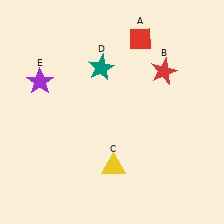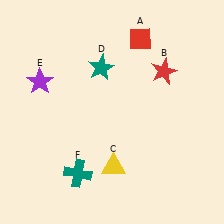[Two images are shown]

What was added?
A teal cross (F) was added in Image 2.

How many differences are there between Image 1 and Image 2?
There is 1 difference between the two images.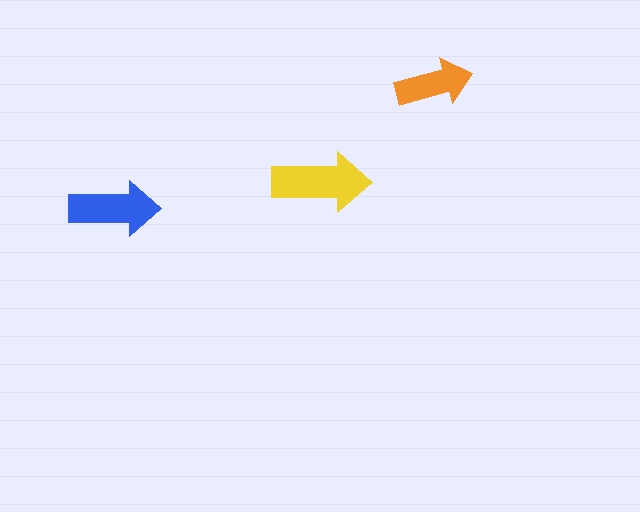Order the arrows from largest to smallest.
the yellow one, the blue one, the orange one.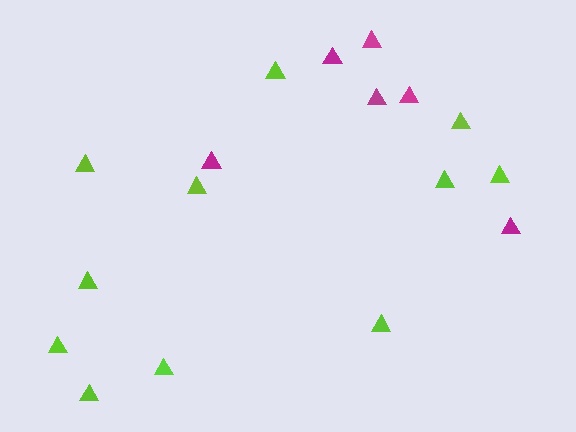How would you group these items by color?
There are 2 groups: one group of lime triangles (11) and one group of magenta triangles (6).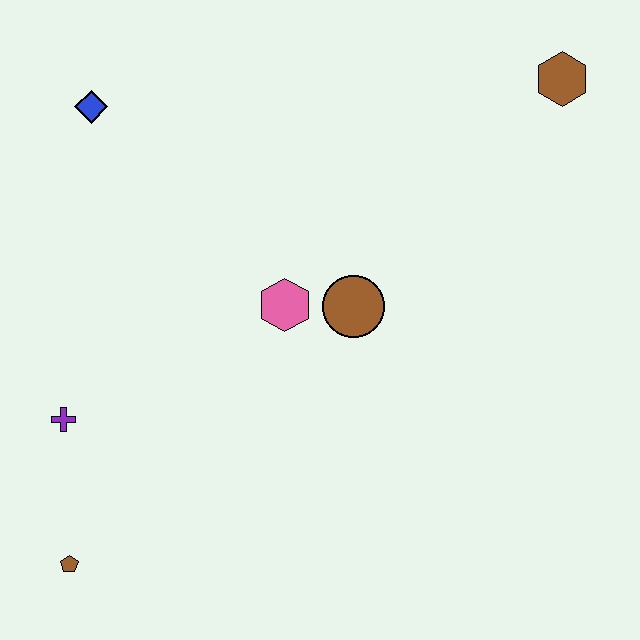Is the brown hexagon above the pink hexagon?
Yes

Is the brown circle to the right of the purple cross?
Yes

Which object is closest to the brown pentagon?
The purple cross is closest to the brown pentagon.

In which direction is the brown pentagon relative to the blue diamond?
The brown pentagon is below the blue diamond.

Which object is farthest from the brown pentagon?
The brown hexagon is farthest from the brown pentagon.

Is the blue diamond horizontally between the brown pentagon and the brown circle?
Yes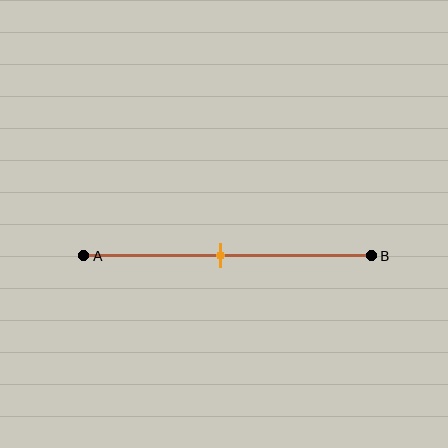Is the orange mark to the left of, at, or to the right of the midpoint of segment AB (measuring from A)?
The orange mark is approximately at the midpoint of segment AB.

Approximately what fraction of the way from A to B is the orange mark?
The orange mark is approximately 50% of the way from A to B.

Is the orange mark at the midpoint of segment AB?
Yes, the mark is approximately at the midpoint.